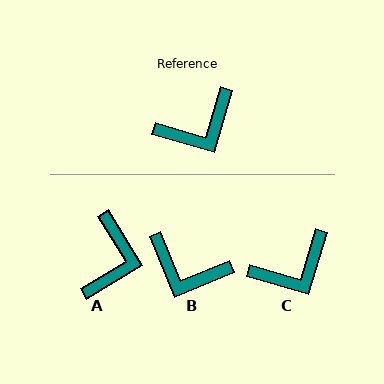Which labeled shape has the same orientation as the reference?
C.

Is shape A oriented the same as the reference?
No, it is off by about 48 degrees.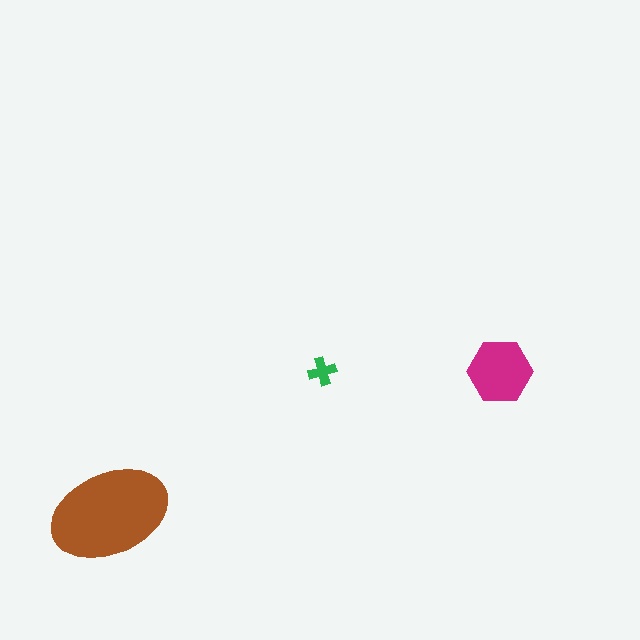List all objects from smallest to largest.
The green cross, the magenta hexagon, the brown ellipse.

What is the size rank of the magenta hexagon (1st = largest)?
2nd.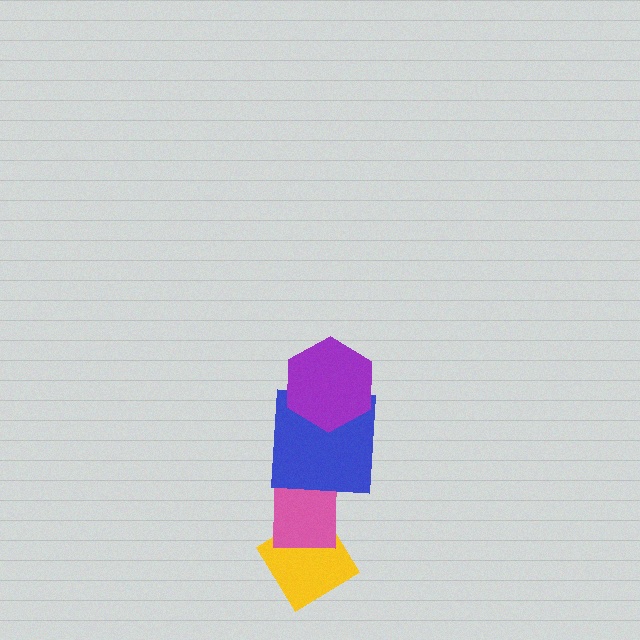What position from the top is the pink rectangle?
The pink rectangle is 3rd from the top.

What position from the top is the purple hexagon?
The purple hexagon is 1st from the top.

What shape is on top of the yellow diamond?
The pink rectangle is on top of the yellow diamond.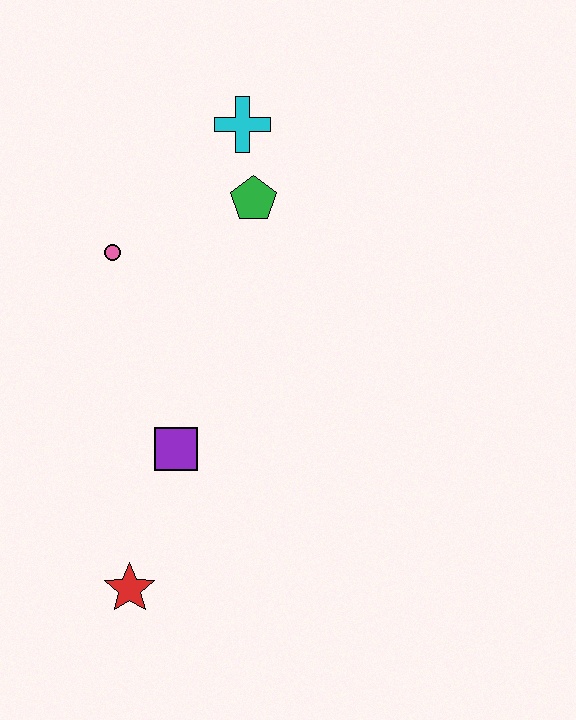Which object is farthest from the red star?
The cyan cross is farthest from the red star.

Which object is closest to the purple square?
The red star is closest to the purple square.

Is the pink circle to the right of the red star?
No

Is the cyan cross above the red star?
Yes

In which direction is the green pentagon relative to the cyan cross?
The green pentagon is below the cyan cross.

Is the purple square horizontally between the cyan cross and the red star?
Yes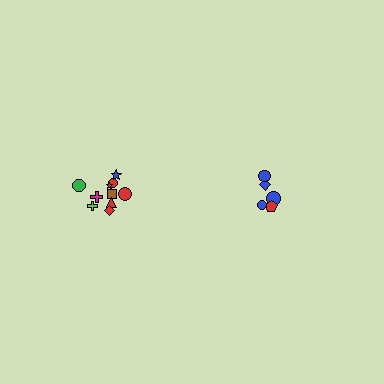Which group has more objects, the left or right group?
The left group.